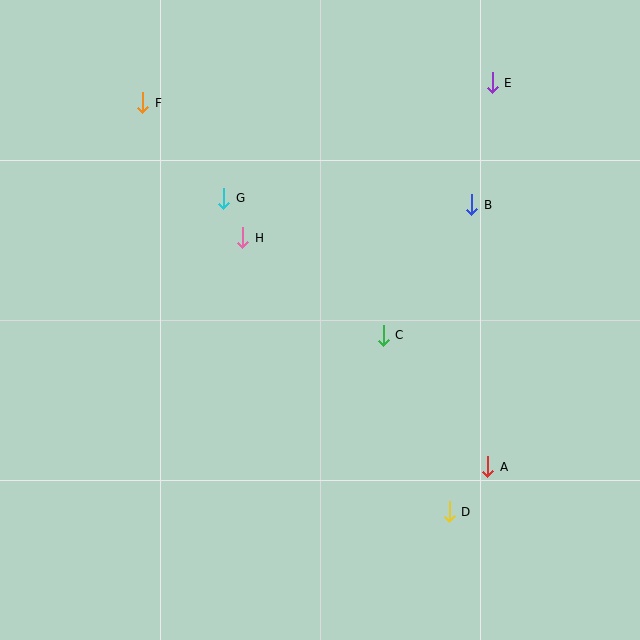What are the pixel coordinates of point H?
Point H is at (243, 238).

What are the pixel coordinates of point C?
Point C is at (383, 335).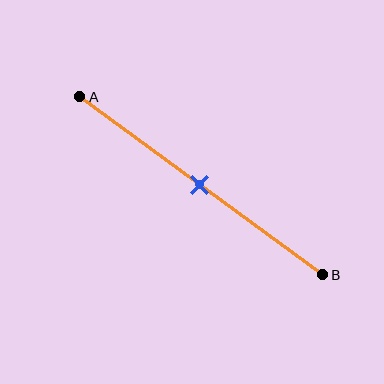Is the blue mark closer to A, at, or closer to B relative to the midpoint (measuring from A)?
The blue mark is approximately at the midpoint of segment AB.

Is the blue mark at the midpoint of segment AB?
Yes, the mark is approximately at the midpoint.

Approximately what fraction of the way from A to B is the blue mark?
The blue mark is approximately 50% of the way from A to B.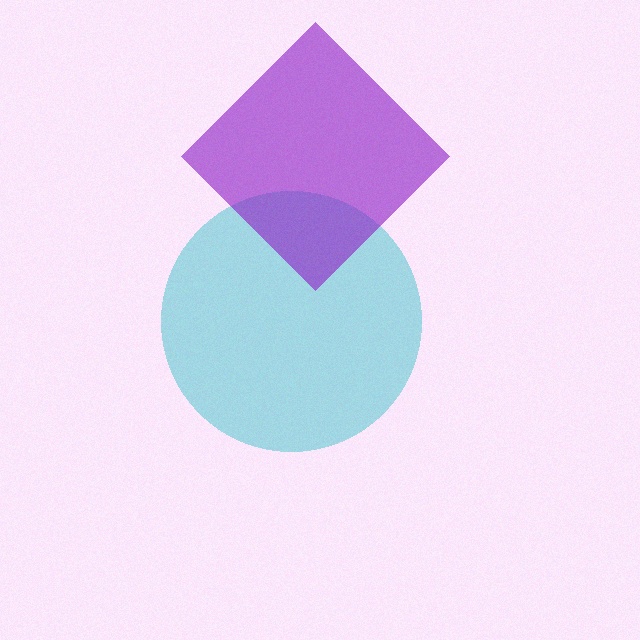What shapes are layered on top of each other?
The layered shapes are: a cyan circle, a purple diamond.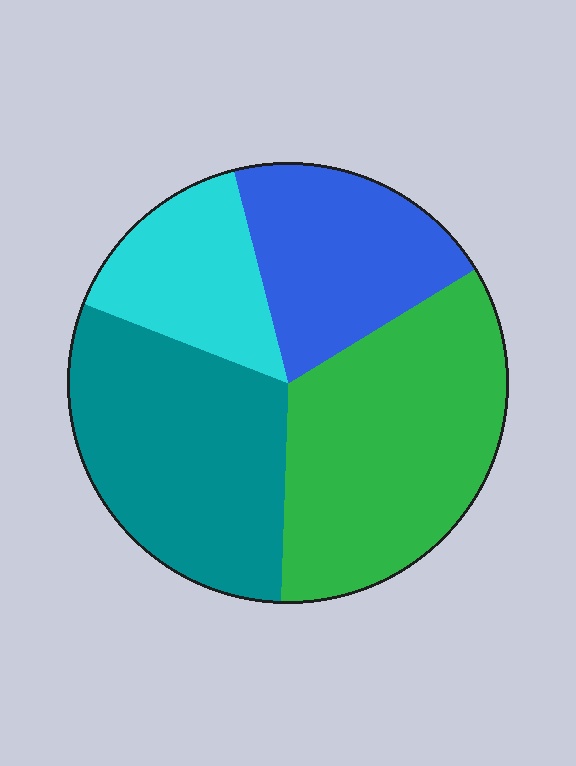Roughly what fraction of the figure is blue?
Blue takes up about one fifth (1/5) of the figure.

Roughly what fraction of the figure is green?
Green takes up between a quarter and a half of the figure.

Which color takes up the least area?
Cyan, at roughly 15%.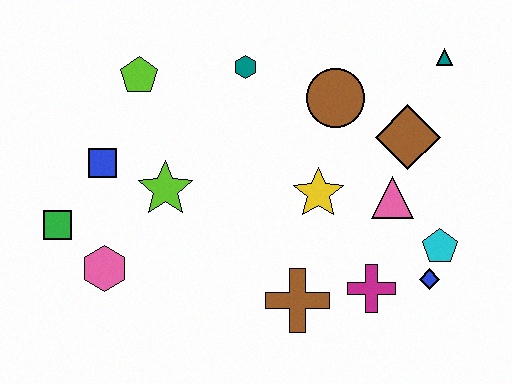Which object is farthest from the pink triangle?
The green square is farthest from the pink triangle.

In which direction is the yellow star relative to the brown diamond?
The yellow star is to the left of the brown diamond.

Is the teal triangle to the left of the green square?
No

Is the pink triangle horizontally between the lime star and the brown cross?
No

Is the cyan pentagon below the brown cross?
No